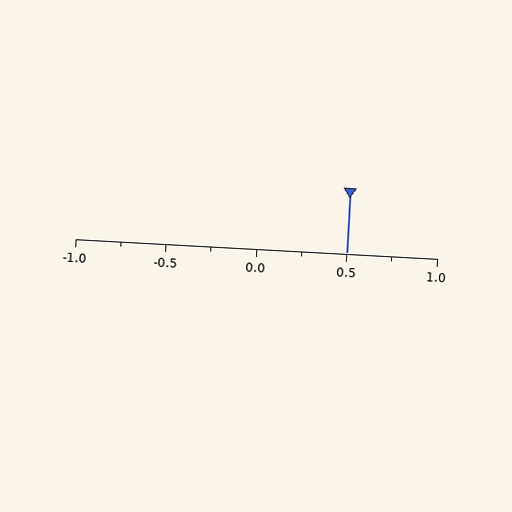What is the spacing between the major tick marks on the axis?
The major ticks are spaced 0.5 apart.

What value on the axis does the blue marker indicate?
The marker indicates approximately 0.5.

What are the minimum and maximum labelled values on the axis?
The axis runs from -1.0 to 1.0.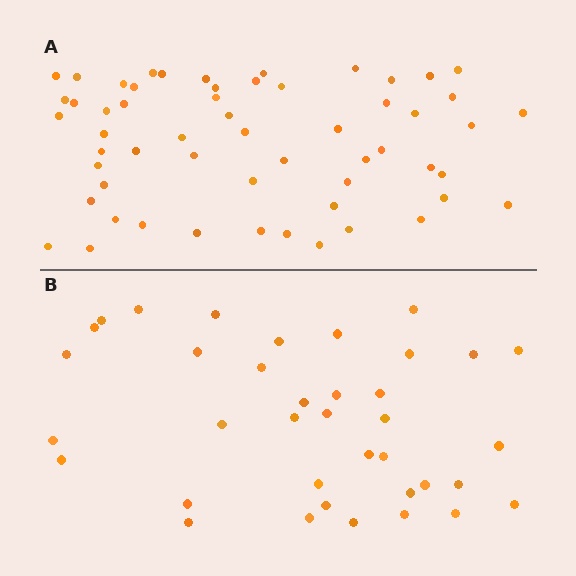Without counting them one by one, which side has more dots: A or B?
Region A (the top region) has more dots.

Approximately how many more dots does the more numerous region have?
Region A has approximately 20 more dots than region B.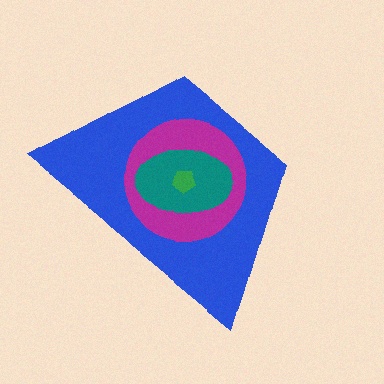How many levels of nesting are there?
4.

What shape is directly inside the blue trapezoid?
The magenta circle.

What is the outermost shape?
The blue trapezoid.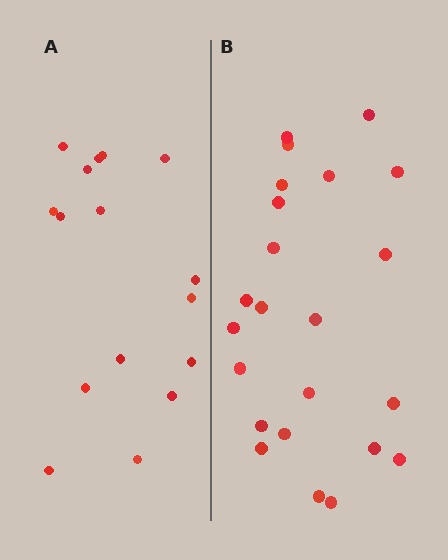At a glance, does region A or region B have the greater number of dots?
Region B (the right region) has more dots.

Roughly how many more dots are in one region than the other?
Region B has roughly 8 or so more dots than region A.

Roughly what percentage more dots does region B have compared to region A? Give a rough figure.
About 45% more.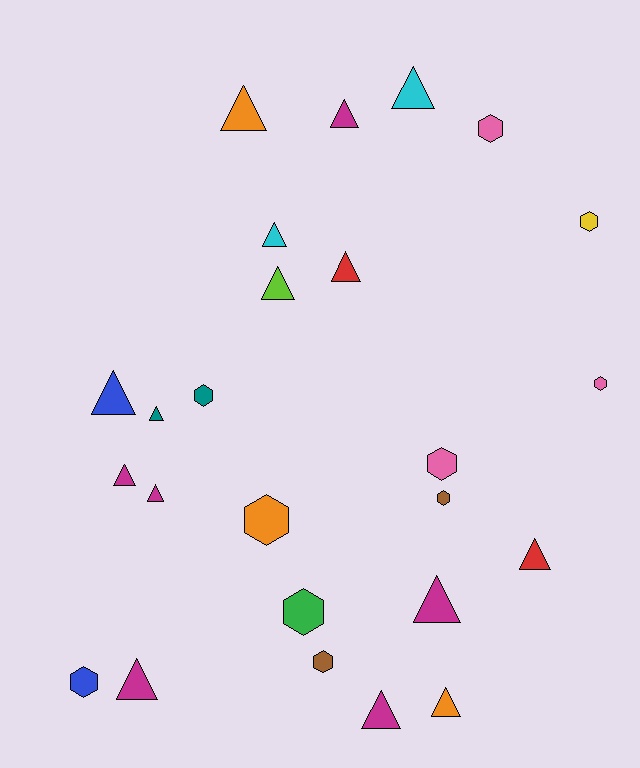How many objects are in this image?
There are 25 objects.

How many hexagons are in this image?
There are 10 hexagons.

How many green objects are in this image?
There is 1 green object.